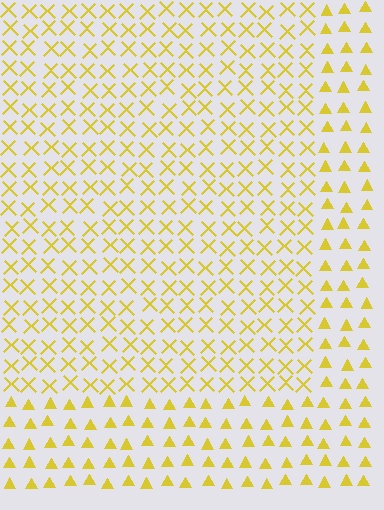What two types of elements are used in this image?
The image uses X marks inside the rectangle region and triangles outside it.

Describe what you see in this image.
The image is filled with small yellow elements arranged in a uniform grid. A rectangle-shaped region contains X marks, while the surrounding area contains triangles. The boundary is defined purely by the change in element shape.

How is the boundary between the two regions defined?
The boundary is defined by a change in element shape: X marks inside vs. triangles outside. All elements share the same color and spacing.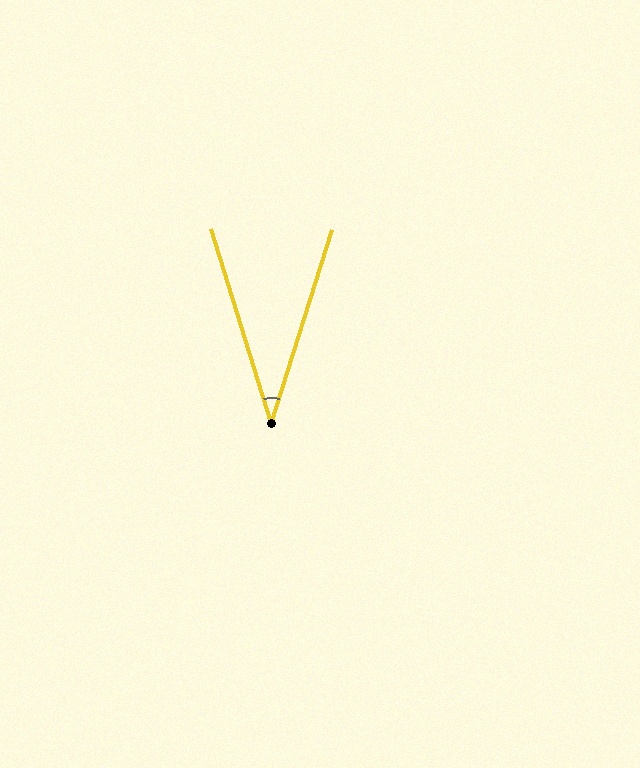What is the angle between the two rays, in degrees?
Approximately 35 degrees.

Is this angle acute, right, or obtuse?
It is acute.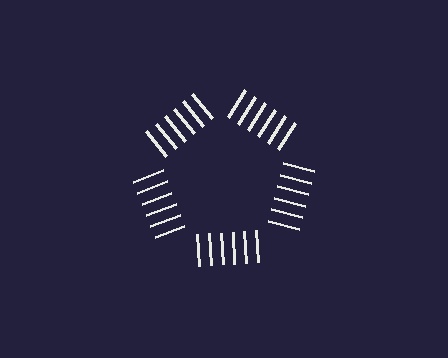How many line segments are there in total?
30 — 6 along each of the 5 edges.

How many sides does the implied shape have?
5 sides — the line-ends trace a pentagon.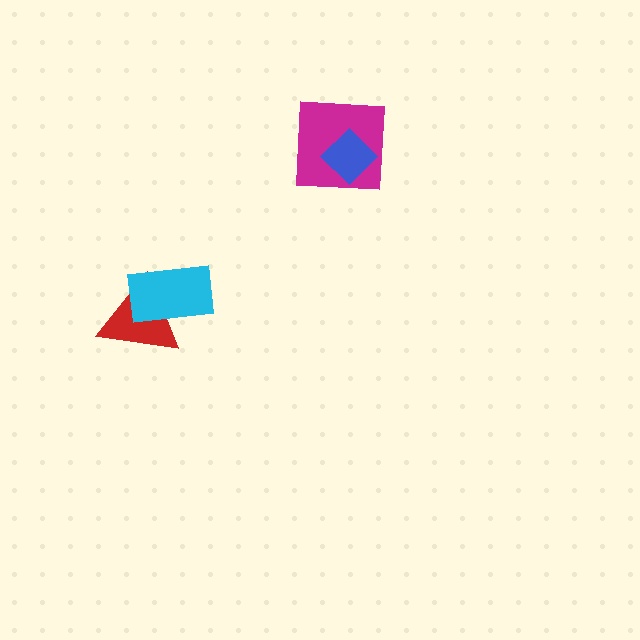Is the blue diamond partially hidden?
No, no other shape covers it.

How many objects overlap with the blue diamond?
1 object overlaps with the blue diamond.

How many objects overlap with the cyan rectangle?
1 object overlaps with the cyan rectangle.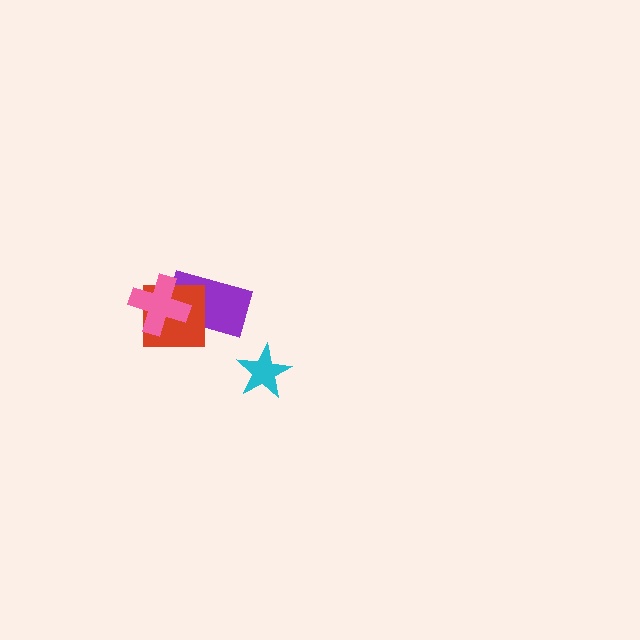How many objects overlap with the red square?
2 objects overlap with the red square.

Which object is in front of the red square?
The pink cross is in front of the red square.